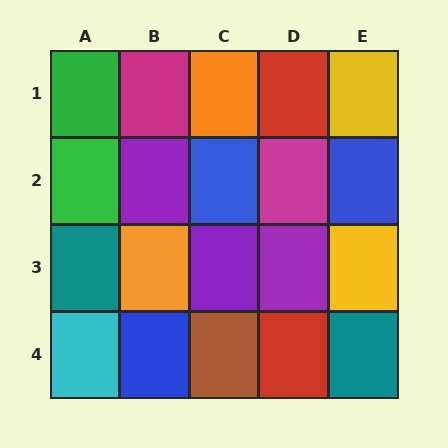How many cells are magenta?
2 cells are magenta.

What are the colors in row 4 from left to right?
Cyan, blue, brown, red, teal.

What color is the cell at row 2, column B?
Purple.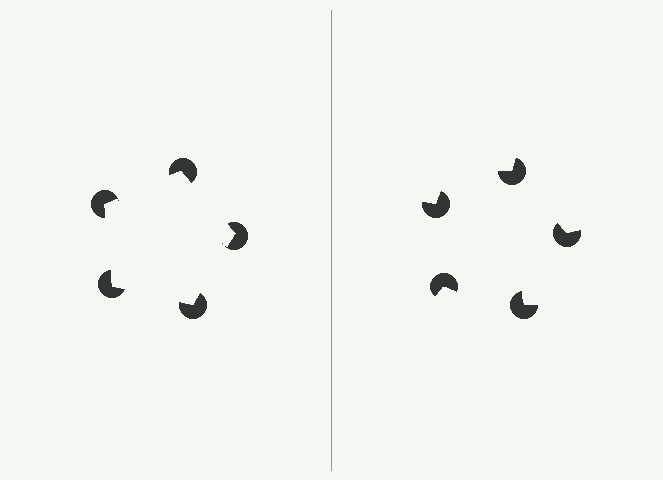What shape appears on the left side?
An illusory pentagon.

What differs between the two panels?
The pac-man discs are positioned identically on both sides; only the wedge orientations differ. On the left they align to a pentagon; on the right they are misaligned.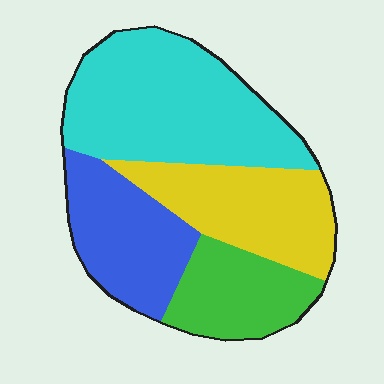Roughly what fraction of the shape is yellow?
Yellow takes up less than a quarter of the shape.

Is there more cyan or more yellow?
Cyan.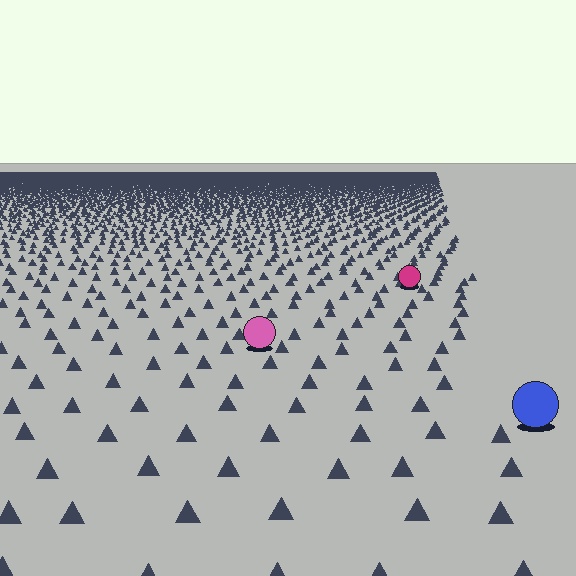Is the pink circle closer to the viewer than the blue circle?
No. The blue circle is closer — you can tell from the texture gradient: the ground texture is coarser near it.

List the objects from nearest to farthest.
From nearest to farthest: the blue circle, the pink circle, the magenta circle.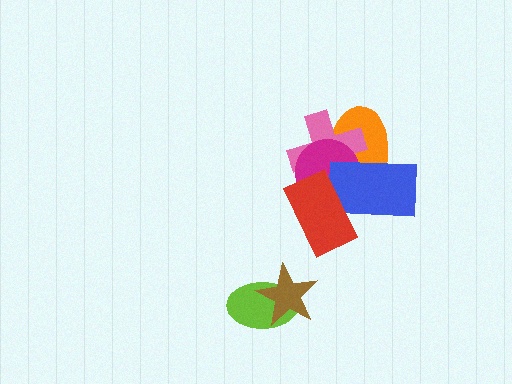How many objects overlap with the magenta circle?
4 objects overlap with the magenta circle.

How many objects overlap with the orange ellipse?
4 objects overlap with the orange ellipse.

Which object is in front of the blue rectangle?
The red rectangle is in front of the blue rectangle.